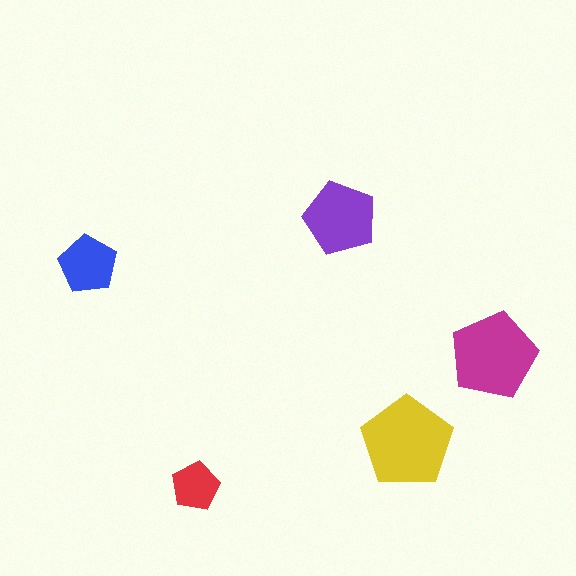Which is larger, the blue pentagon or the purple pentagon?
The purple one.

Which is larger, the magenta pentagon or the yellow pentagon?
The yellow one.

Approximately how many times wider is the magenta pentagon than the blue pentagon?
About 1.5 times wider.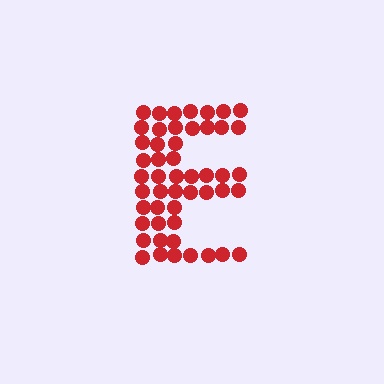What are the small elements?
The small elements are circles.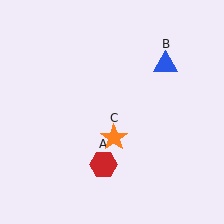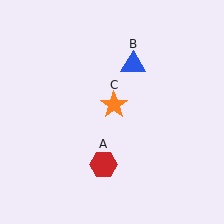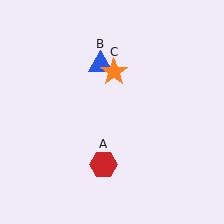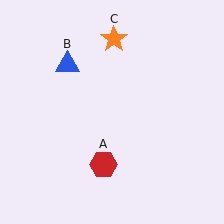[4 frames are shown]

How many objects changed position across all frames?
2 objects changed position: blue triangle (object B), orange star (object C).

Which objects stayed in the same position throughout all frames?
Red hexagon (object A) remained stationary.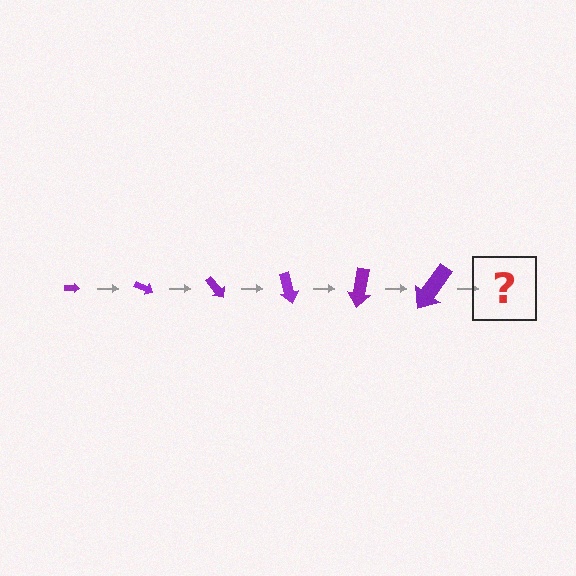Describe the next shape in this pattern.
It should be an arrow, larger than the previous one and rotated 150 degrees from the start.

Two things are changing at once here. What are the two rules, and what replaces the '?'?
The two rules are that the arrow grows larger each step and it rotates 25 degrees each step. The '?' should be an arrow, larger than the previous one and rotated 150 degrees from the start.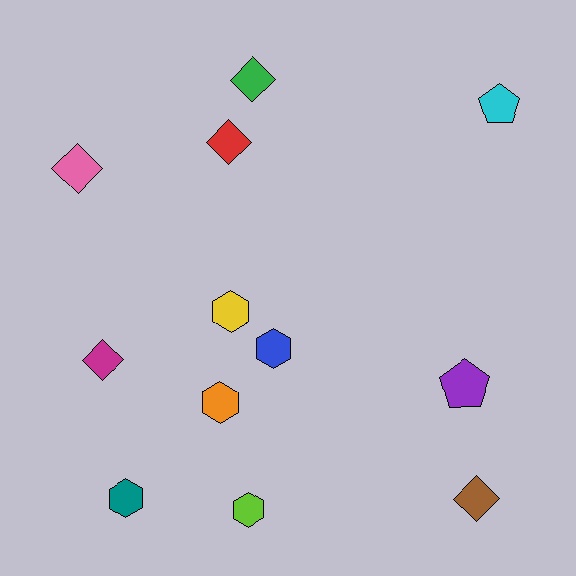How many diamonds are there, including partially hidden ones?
There are 5 diamonds.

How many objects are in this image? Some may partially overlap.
There are 12 objects.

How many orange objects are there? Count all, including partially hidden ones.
There is 1 orange object.